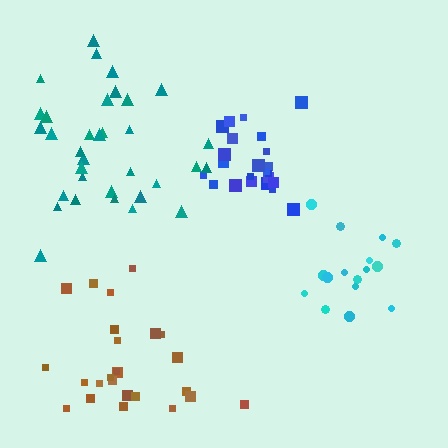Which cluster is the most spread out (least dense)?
Brown.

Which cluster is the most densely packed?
Blue.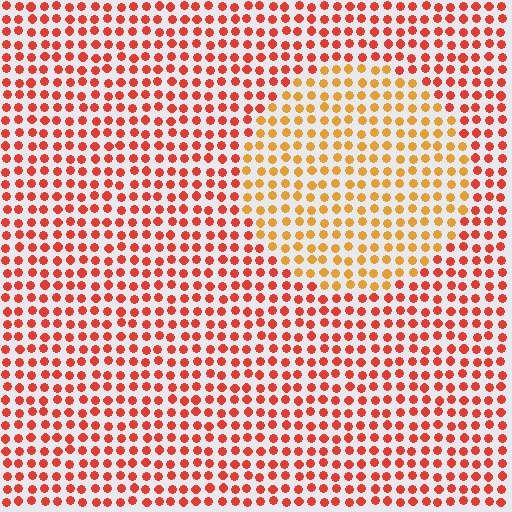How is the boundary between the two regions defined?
The boundary is defined purely by a slight shift in hue (about 34 degrees). Spacing, size, and orientation are identical on both sides.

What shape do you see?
I see a circle.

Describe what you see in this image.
The image is filled with small red elements in a uniform arrangement. A circle-shaped region is visible where the elements are tinted to a slightly different hue, forming a subtle color boundary.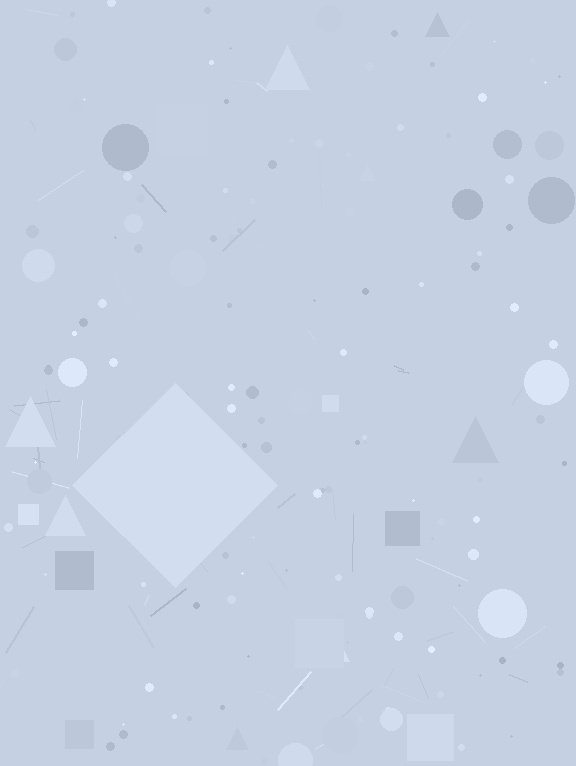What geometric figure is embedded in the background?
A diamond is embedded in the background.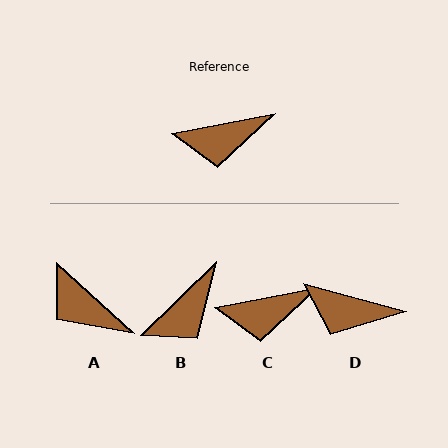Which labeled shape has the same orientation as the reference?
C.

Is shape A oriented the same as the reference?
No, it is off by about 53 degrees.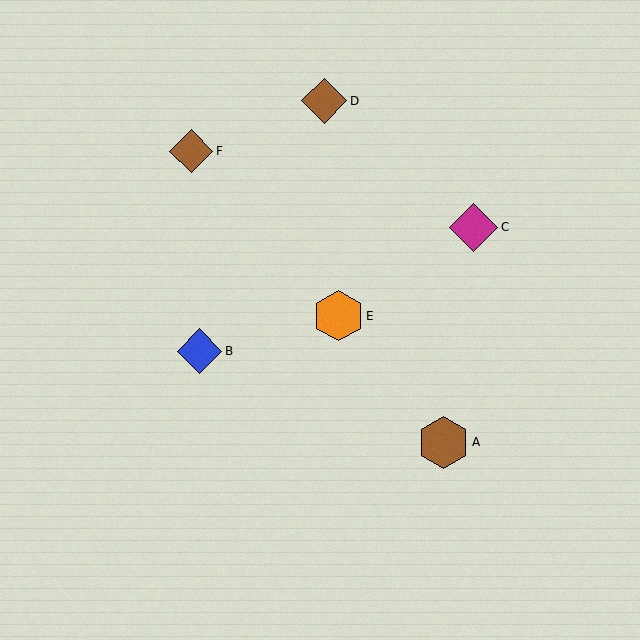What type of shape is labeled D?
Shape D is a brown diamond.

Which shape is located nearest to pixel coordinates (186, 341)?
The blue diamond (labeled B) at (200, 351) is nearest to that location.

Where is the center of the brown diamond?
The center of the brown diamond is at (324, 101).